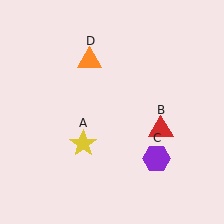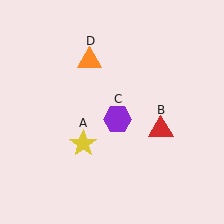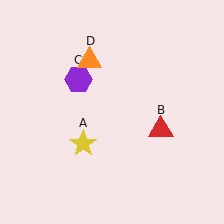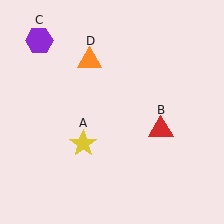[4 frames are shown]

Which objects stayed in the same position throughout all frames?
Yellow star (object A) and red triangle (object B) and orange triangle (object D) remained stationary.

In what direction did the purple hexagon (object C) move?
The purple hexagon (object C) moved up and to the left.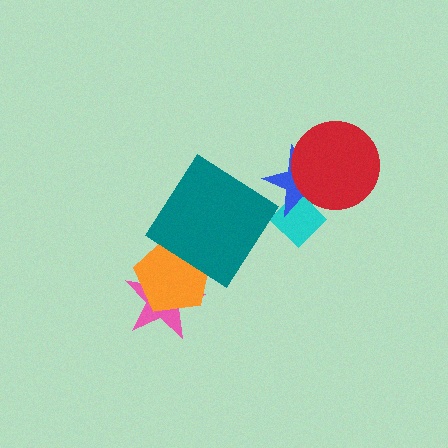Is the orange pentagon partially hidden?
Yes, it is partially covered by another shape.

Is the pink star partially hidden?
Yes, it is partially covered by another shape.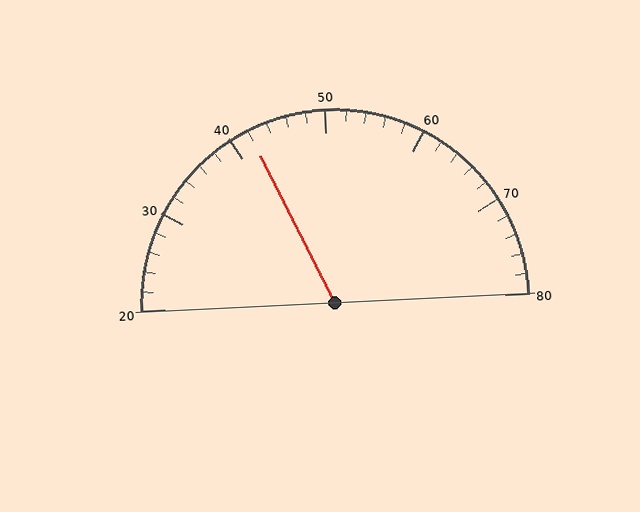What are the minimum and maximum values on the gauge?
The gauge ranges from 20 to 80.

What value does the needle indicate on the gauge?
The needle indicates approximately 42.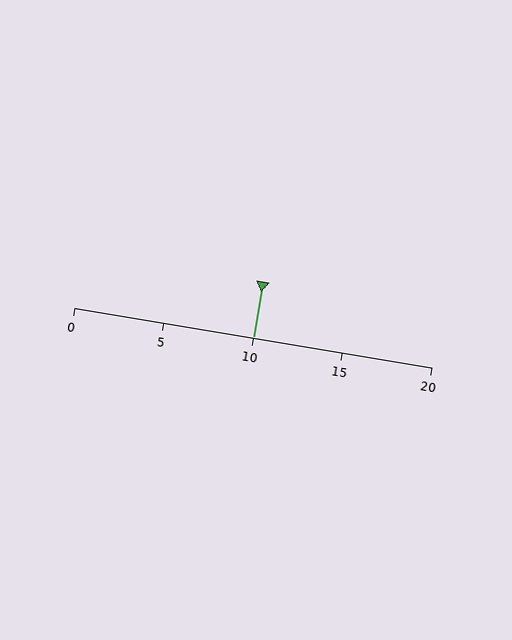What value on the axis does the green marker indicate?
The marker indicates approximately 10.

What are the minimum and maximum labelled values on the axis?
The axis runs from 0 to 20.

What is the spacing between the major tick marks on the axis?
The major ticks are spaced 5 apart.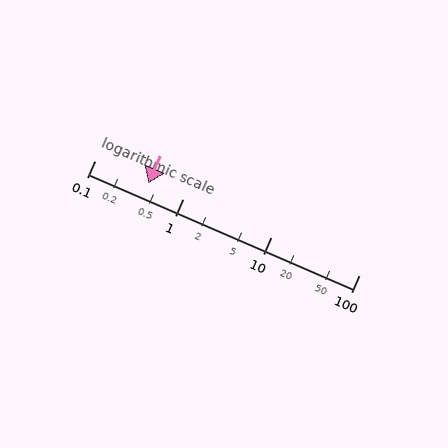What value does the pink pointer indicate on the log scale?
The pointer indicates approximately 0.41.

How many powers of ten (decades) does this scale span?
The scale spans 3 decades, from 0.1 to 100.